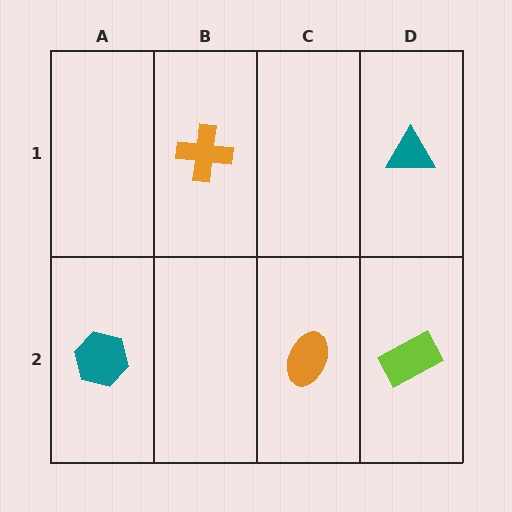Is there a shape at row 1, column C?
No, that cell is empty.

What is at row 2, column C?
An orange ellipse.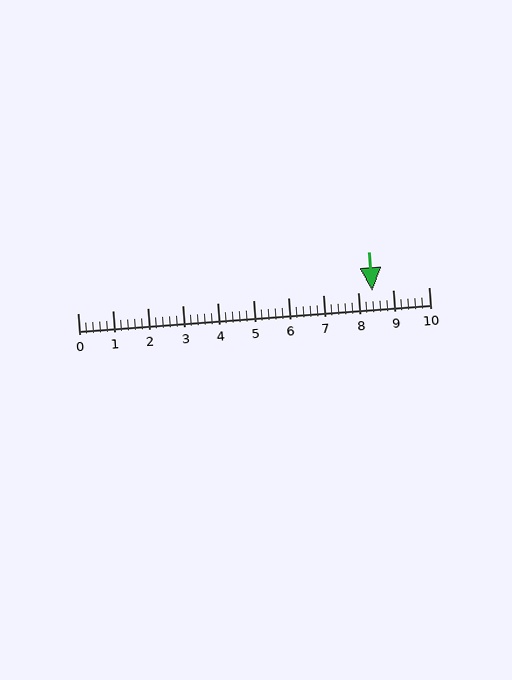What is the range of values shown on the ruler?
The ruler shows values from 0 to 10.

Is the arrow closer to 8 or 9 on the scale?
The arrow is closer to 8.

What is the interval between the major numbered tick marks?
The major tick marks are spaced 1 units apart.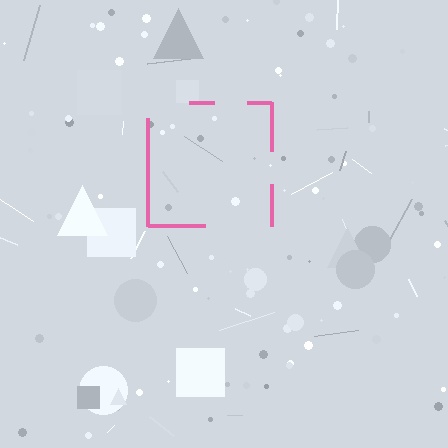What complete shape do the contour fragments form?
The contour fragments form a square.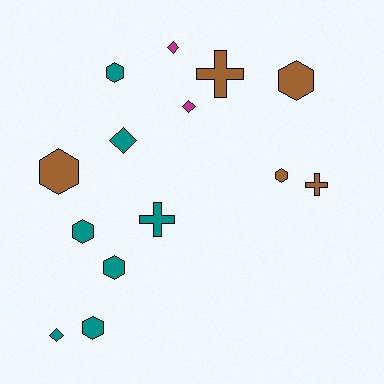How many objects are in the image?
There are 14 objects.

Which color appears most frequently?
Teal, with 7 objects.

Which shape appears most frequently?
Hexagon, with 7 objects.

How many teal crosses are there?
There is 1 teal cross.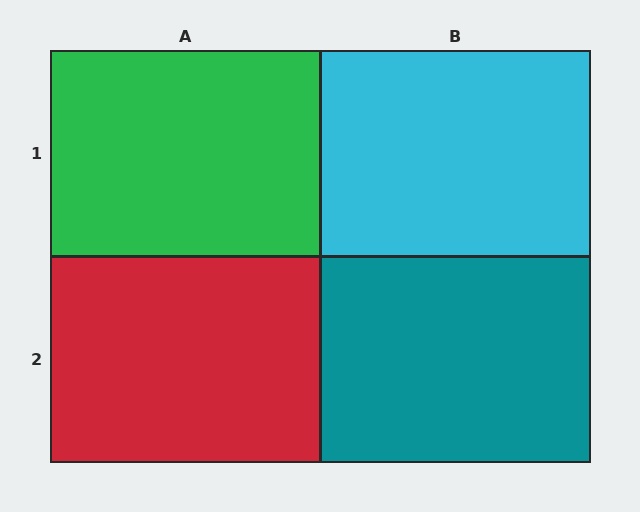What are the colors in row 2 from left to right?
Red, teal.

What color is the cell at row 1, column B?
Cyan.